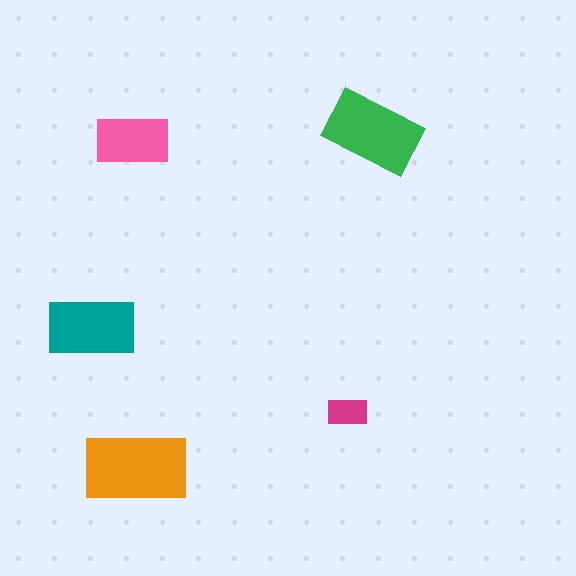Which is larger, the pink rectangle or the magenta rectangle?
The pink one.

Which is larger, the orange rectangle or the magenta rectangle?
The orange one.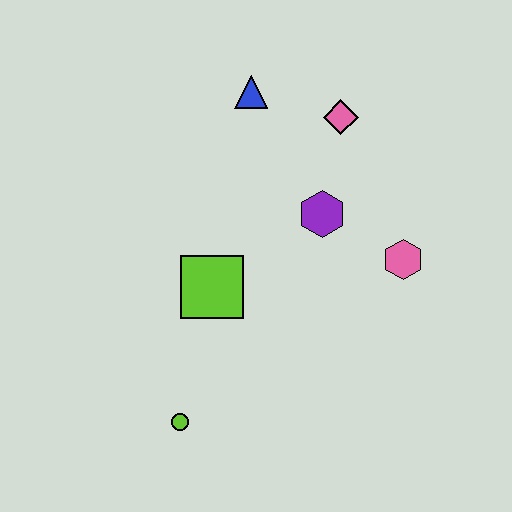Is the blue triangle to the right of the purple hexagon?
No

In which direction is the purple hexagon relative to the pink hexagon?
The purple hexagon is to the left of the pink hexagon.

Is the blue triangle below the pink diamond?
No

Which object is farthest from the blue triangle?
The lime circle is farthest from the blue triangle.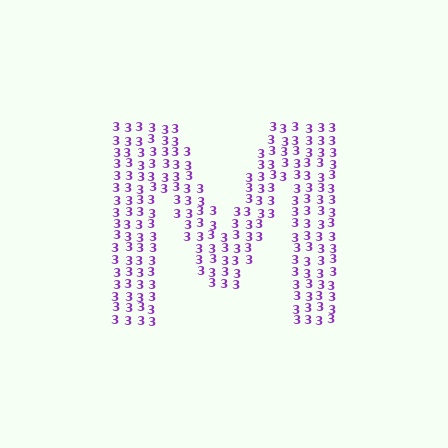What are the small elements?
The small elements are digit 3's.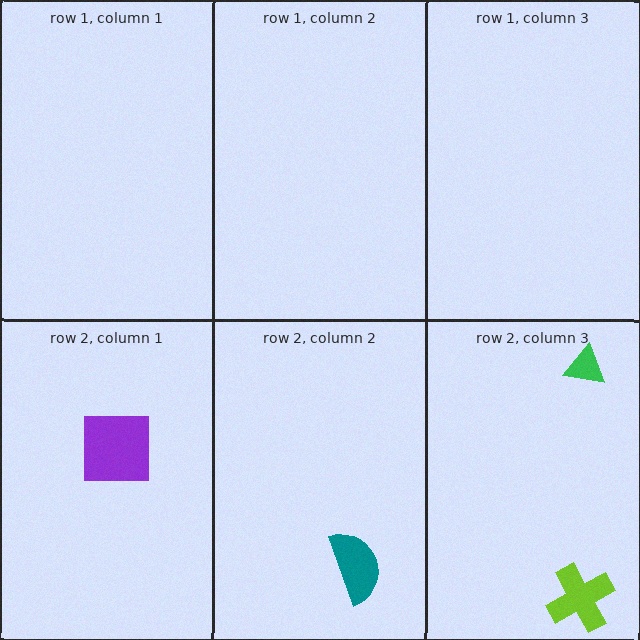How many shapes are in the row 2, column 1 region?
1.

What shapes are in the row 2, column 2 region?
The teal semicircle.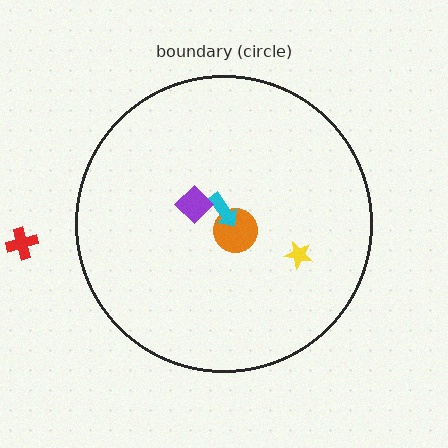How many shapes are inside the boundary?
4 inside, 1 outside.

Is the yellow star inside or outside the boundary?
Inside.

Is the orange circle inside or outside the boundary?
Inside.